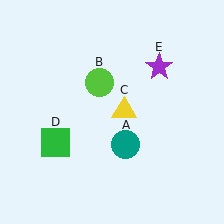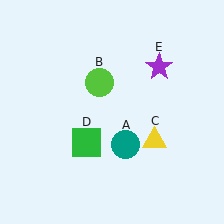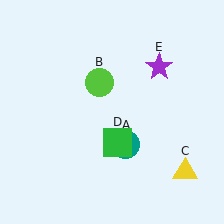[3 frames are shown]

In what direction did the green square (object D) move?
The green square (object D) moved right.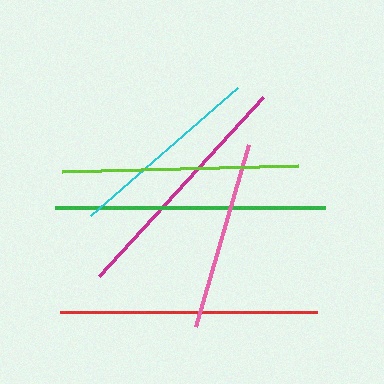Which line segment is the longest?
The green line is the longest at approximately 270 pixels.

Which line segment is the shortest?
The pink line is the shortest at approximately 189 pixels.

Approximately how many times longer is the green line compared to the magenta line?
The green line is approximately 1.1 times the length of the magenta line.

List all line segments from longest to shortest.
From longest to shortest: green, red, magenta, lime, cyan, pink.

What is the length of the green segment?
The green segment is approximately 270 pixels long.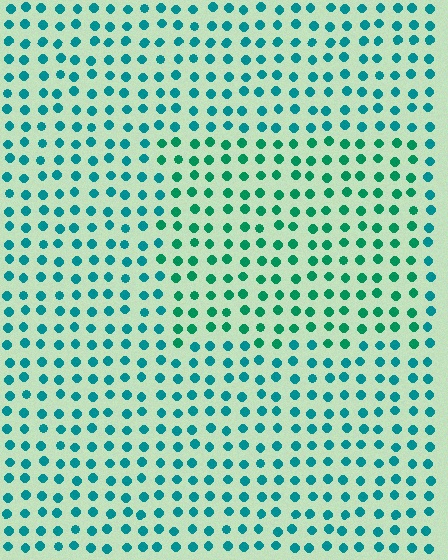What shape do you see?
I see a rectangle.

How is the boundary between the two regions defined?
The boundary is defined purely by a slight shift in hue (about 25 degrees). Spacing, size, and orientation are identical on both sides.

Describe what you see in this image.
The image is filled with small teal elements in a uniform arrangement. A rectangle-shaped region is visible where the elements are tinted to a slightly different hue, forming a subtle color boundary.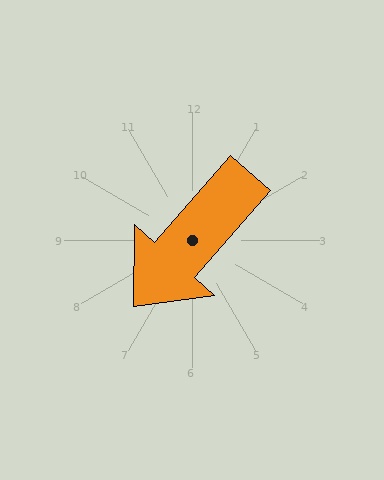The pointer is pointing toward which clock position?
Roughly 7 o'clock.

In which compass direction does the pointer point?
Southwest.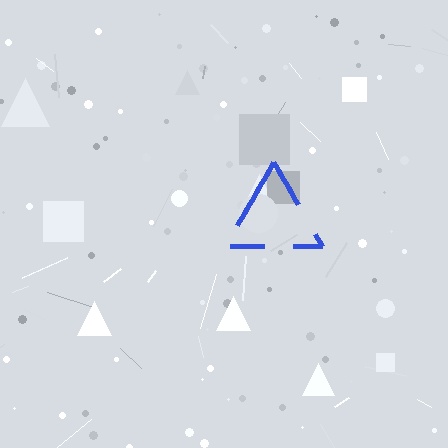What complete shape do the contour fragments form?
The contour fragments form a triangle.